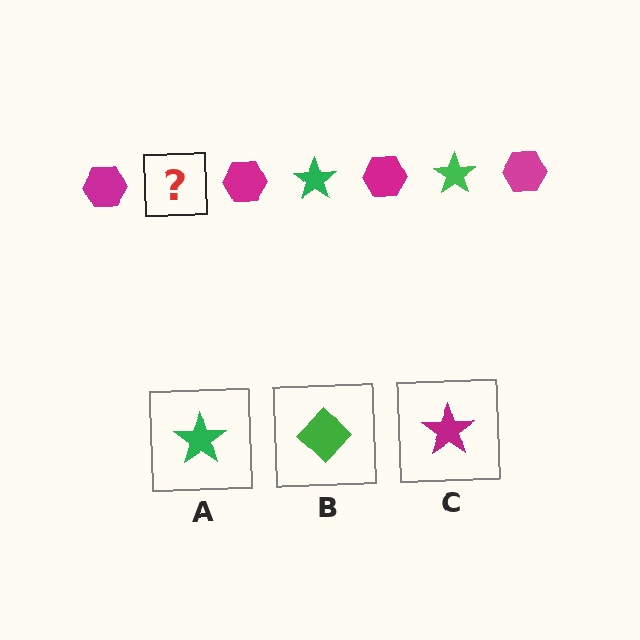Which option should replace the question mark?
Option A.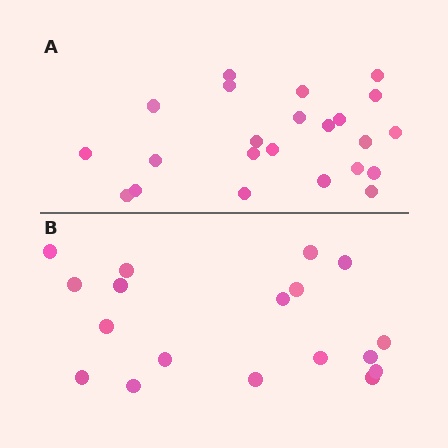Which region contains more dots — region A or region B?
Region A (the top region) has more dots.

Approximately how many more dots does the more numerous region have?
Region A has about 5 more dots than region B.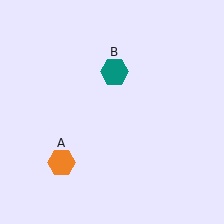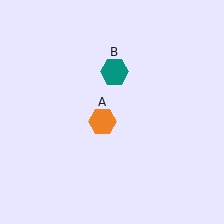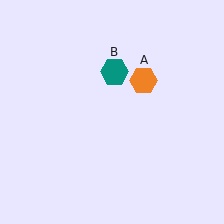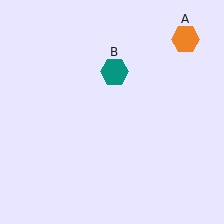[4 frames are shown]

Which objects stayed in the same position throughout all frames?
Teal hexagon (object B) remained stationary.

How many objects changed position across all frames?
1 object changed position: orange hexagon (object A).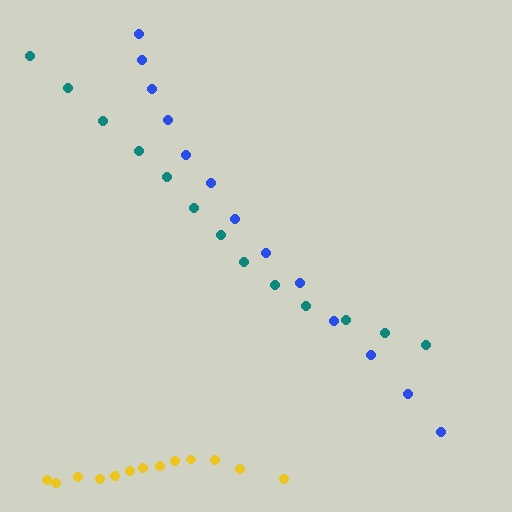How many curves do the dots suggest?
There are 3 distinct paths.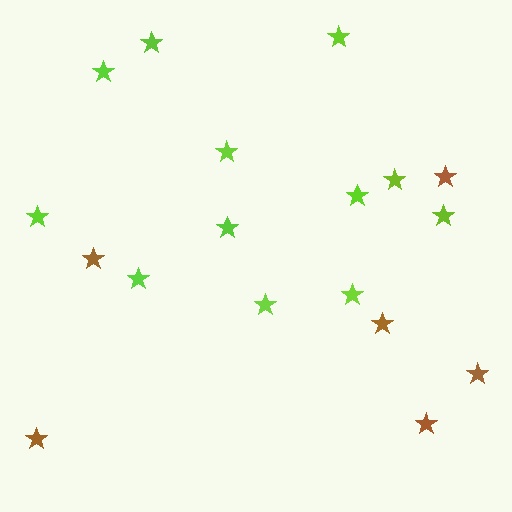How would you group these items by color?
There are 2 groups: one group of lime stars (12) and one group of brown stars (6).